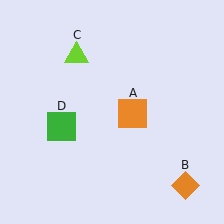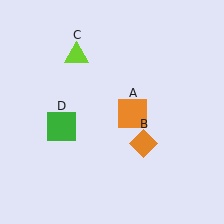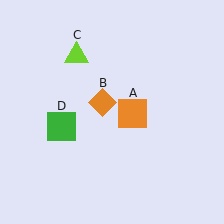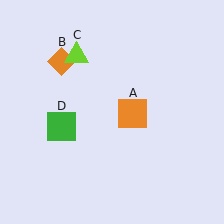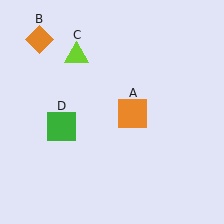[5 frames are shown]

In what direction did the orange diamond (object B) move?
The orange diamond (object B) moved up and to the left.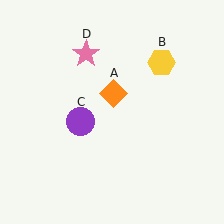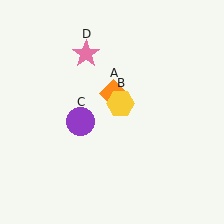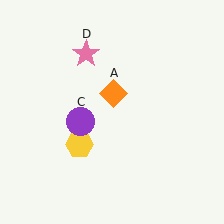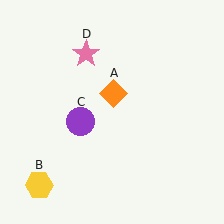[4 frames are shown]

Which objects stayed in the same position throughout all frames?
Orange diamond (object A) and purple circle (object C) and pink star (object D) remained stationary.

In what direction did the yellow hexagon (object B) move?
The yellow hexagon (object B) moved down and to the left.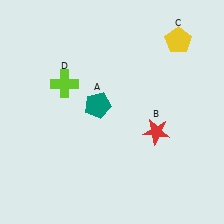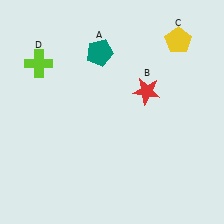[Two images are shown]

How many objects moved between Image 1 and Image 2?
3 objects moved between the two images.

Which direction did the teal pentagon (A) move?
The teal pentagon (A) moved up.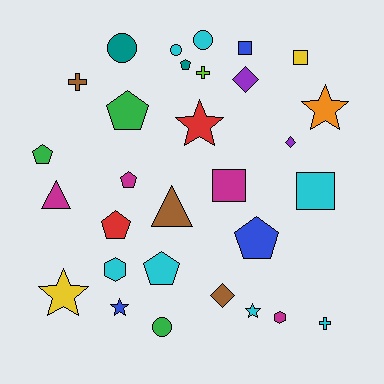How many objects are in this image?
There are 30 objects.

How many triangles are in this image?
There are 2 triangles.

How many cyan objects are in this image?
There are 7 cyan objects.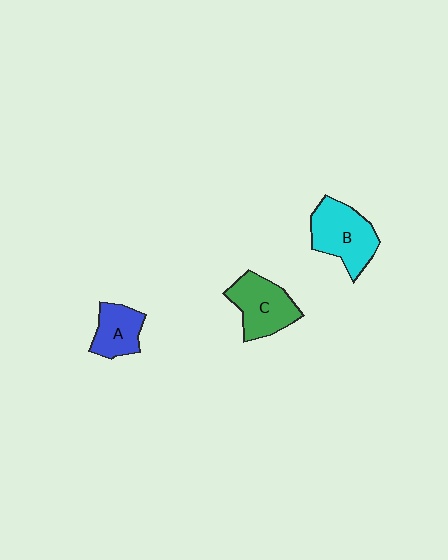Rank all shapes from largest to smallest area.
From largest to smallest: B (cyan), C (green), A (blue).